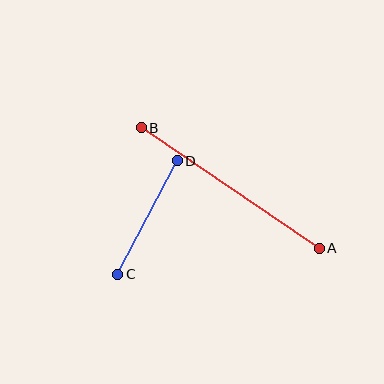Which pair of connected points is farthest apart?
Points A and B are farthest apart.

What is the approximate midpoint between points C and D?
The midpoint is at approximately (147, 217) pixels.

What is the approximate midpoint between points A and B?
The midpoint is at approximately (230, 188) pixels.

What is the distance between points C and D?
The distance is approximately 128 pixels.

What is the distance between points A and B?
The distance is approximately 215 pixels.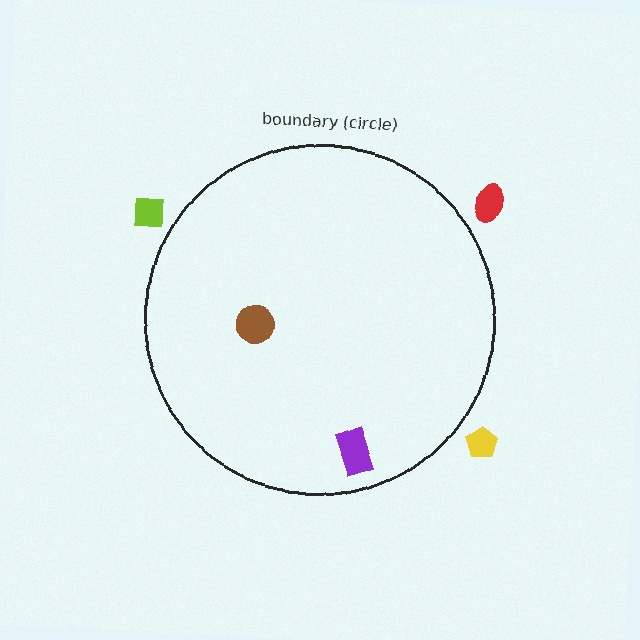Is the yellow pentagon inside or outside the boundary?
Outside.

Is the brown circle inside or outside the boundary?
Inside.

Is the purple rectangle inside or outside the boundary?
Inside.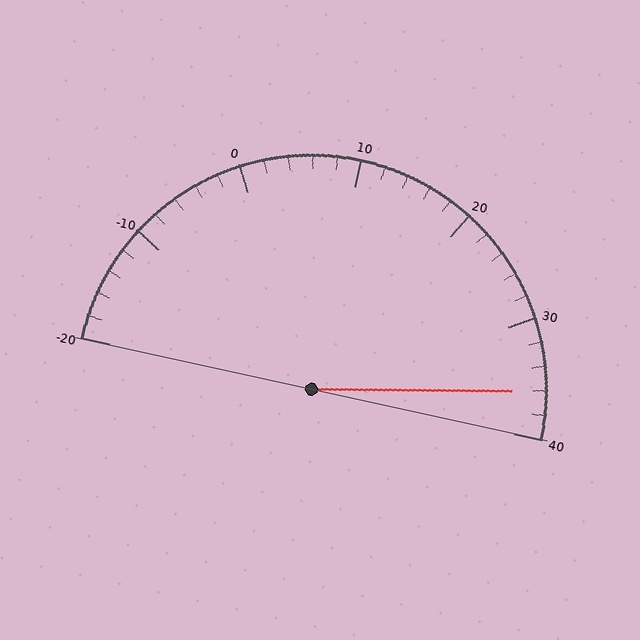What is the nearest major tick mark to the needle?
The nearest major tick mark is 40.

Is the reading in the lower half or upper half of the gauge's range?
The reading is in the upper half of the range (-20 to 40).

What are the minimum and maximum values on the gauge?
The gauge ranges from -20 to 40.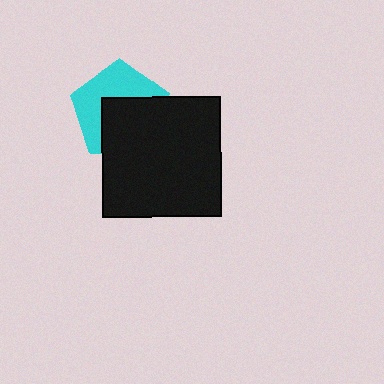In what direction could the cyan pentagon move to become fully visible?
The cyan pentagon could move toward the upper-left. That would shift it out from behind the black square entirely.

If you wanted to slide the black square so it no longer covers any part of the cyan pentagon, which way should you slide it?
Slide it toward the lower-right — that is the most direct way to separate the two shapes.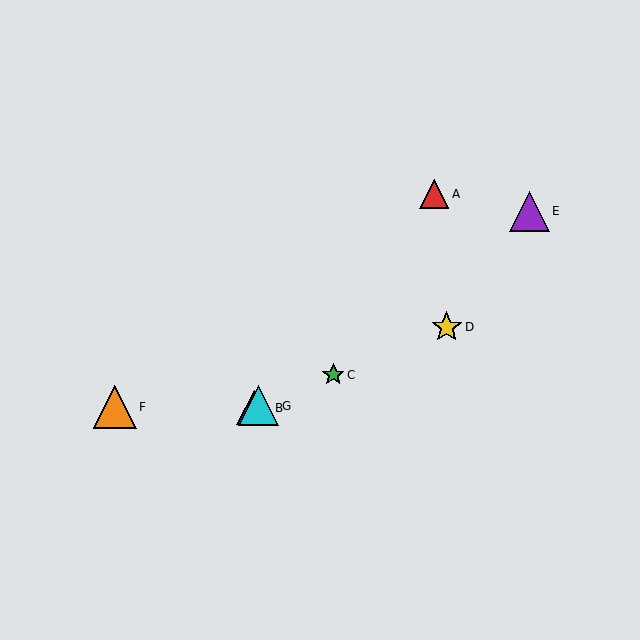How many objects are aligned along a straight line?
4 objects (B, C, D, G) are aligned along a straight line.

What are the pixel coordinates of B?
Object B is at (254, 408).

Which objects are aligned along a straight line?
Objects B, C, D, G are aligned along a straight line.